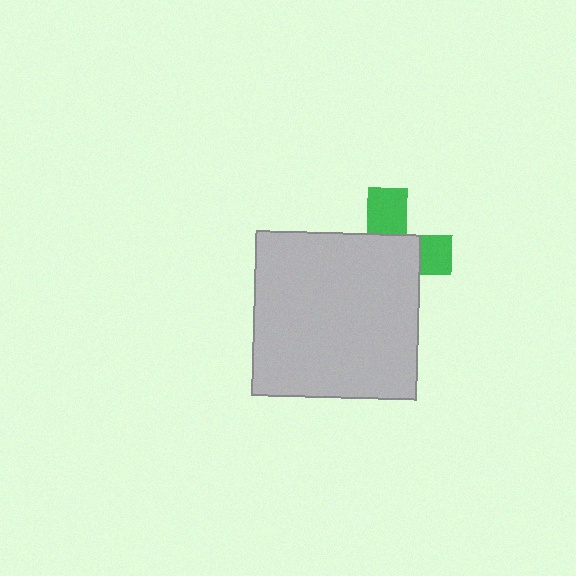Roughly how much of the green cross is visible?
A small part of it is visible (roughly 35%).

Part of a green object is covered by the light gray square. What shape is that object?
It is a cross.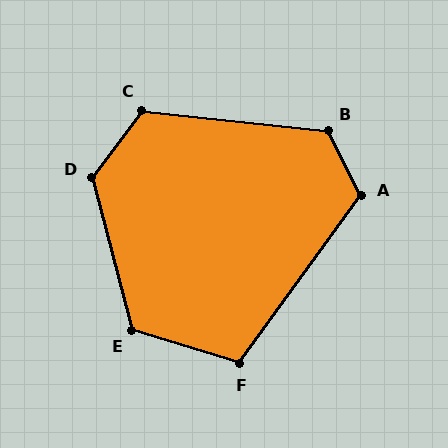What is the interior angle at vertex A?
Approximately 117 degrees (obtuse).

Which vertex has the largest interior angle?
D, at approximately 128 degrees.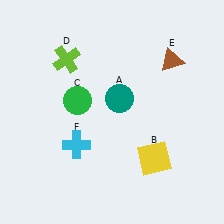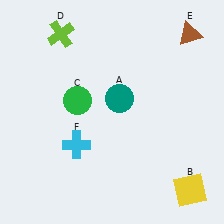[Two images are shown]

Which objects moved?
The objects that moved are: the yellow square (B), the lime cross (D), the brown triangle (E).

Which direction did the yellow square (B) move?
The yellow square (B) moved right.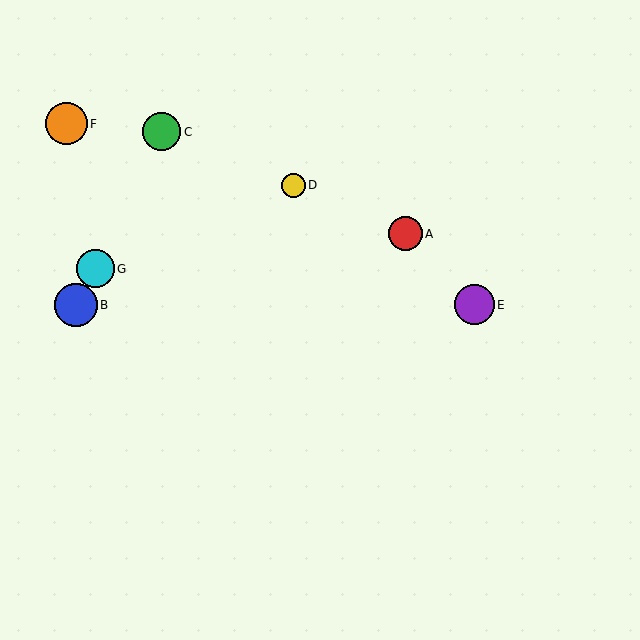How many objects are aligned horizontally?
2 objects (B, E) are aligned horizontally.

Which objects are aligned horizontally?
Objects B, E are aligned horizontally.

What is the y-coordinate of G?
Object G is at y≈269.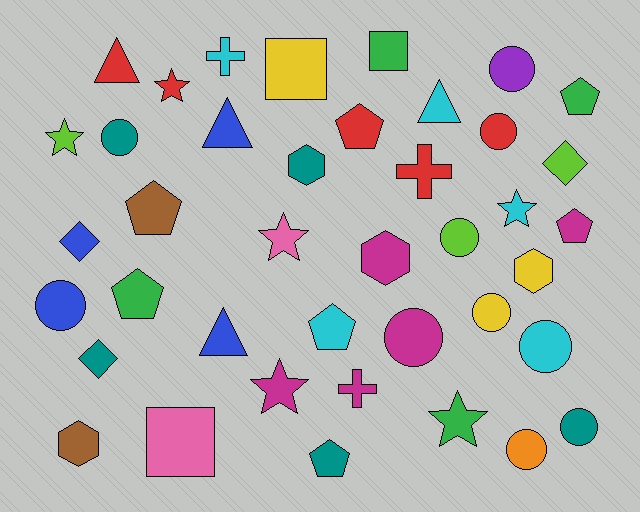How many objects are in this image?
There are 40 objects.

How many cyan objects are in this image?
There are 5 cyan objects.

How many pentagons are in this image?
There are 7 pentagons.